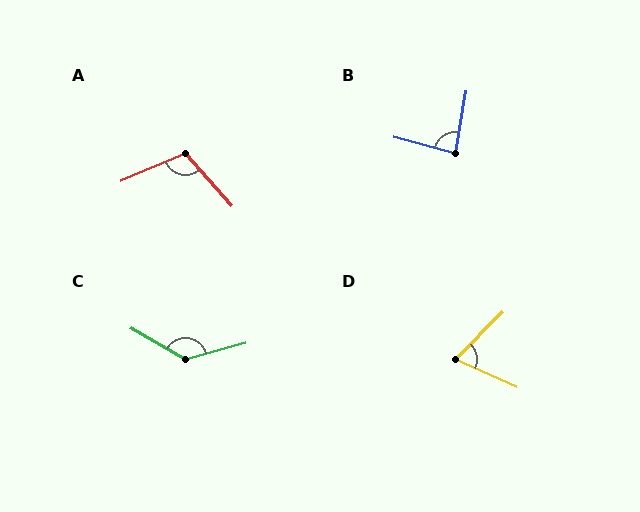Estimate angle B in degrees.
Approximately 84 degrees.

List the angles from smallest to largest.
D (69°), B (84°), A (109°), C (135°).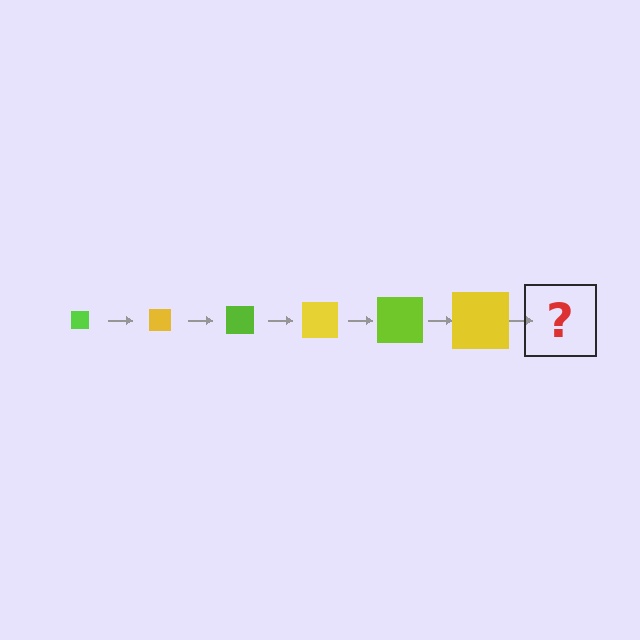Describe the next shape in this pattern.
It should be a lime square, larger than the previous one.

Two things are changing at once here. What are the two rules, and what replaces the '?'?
The two rules are that the square grows larger each step and the color cycles through lime and yellow. The '?' should be a lime square, larger than the previous one.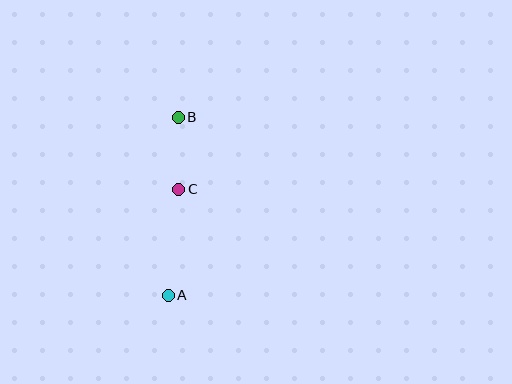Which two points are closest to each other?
Points B and C are closest to each other.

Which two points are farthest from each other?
Points A and B are farthest from each other.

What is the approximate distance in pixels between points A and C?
The distance between A and C is approximately 107 pixels.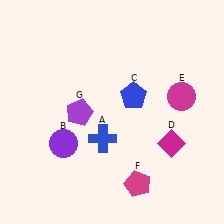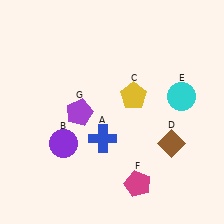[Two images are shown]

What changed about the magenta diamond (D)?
In Image 1, D is magenta. In Image 2, it changed to brown.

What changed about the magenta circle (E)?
In Image 1, E is magenta. In Image 2, it changed to cyan.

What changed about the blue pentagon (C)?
In Image 1, C is blue. In Image 2, it changed to yellow.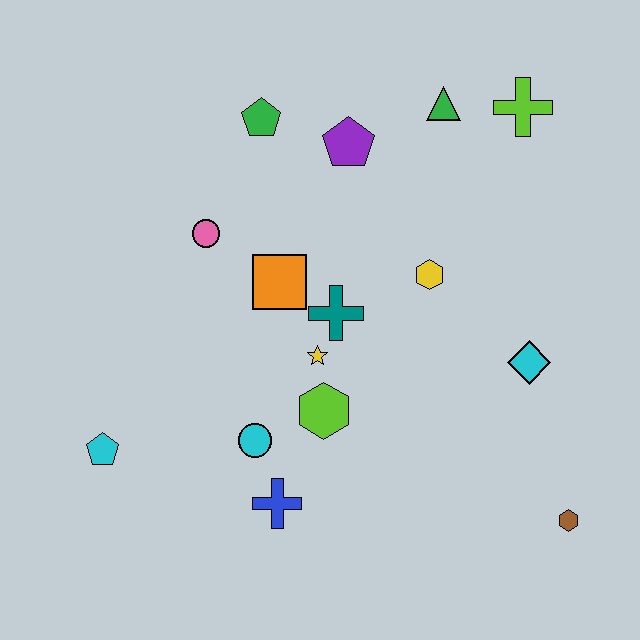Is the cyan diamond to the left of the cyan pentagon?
No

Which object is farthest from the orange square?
The brown hexagon is farthest from the orange square.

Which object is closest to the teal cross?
The yellow star is closest to the teal cross.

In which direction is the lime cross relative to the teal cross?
The lime cross is above the teal cross.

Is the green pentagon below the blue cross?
No